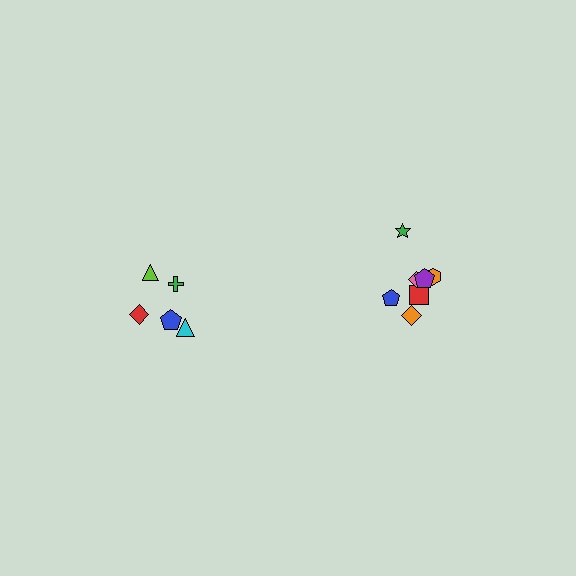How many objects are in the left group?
There are 5 objects.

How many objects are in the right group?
There are 7 objects.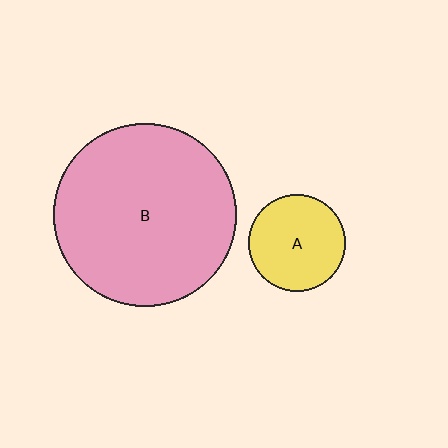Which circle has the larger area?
Circle B (pink).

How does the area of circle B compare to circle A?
Approximately 3.5 times.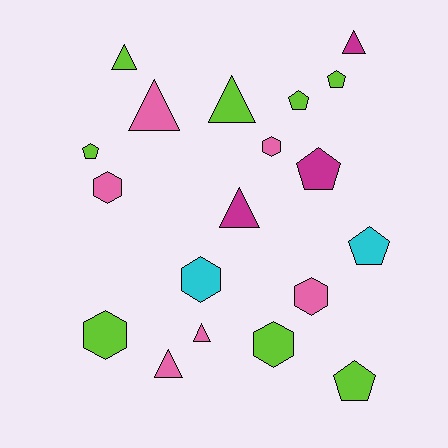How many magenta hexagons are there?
There are no magenta hexagons.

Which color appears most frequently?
Lime, with 8 objects.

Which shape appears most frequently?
Triangle, with 7 objects.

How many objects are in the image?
There are 19 objects.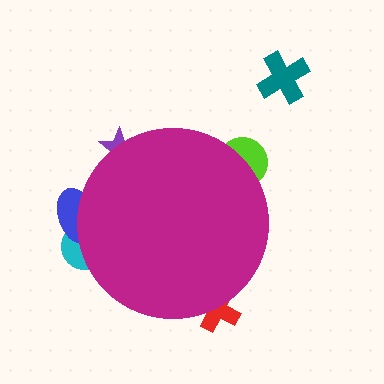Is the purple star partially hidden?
Yes, the purple star is partially hidden behind the magenta circle.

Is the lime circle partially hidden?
Yes, the lime circle is partially hidden behind the magenta circle.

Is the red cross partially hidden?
Yes, the red cross is partially hidden behind the magenta circle.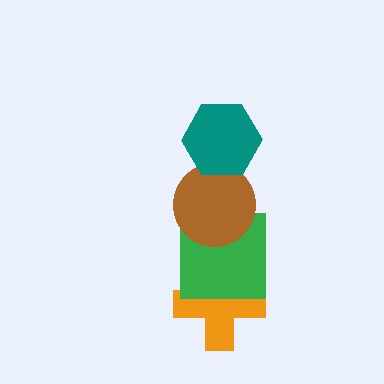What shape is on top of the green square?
The brown circle is on top of the green square.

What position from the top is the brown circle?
The brown circle is 2nd from the top.